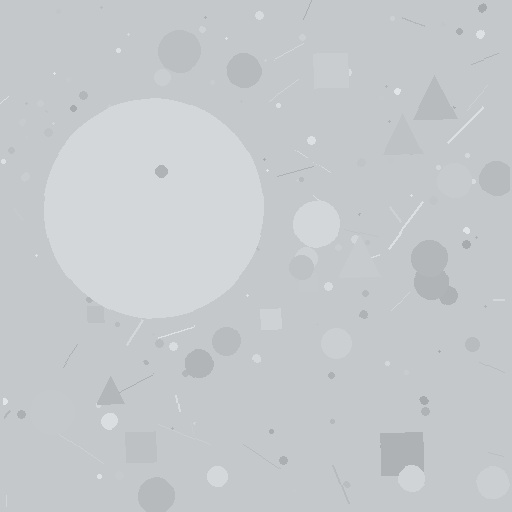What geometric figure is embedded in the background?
A circle is embedded in the background.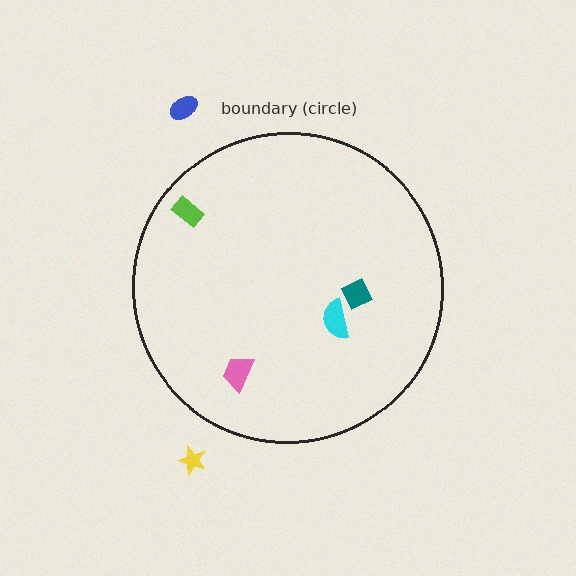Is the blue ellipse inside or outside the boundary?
Outside.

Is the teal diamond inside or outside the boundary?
Inside.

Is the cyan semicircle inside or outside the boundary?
Inside.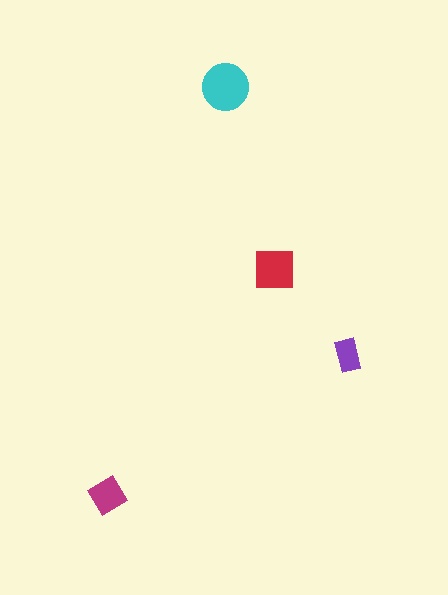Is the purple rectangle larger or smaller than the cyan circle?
Smaller.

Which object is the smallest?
The purple rectangle.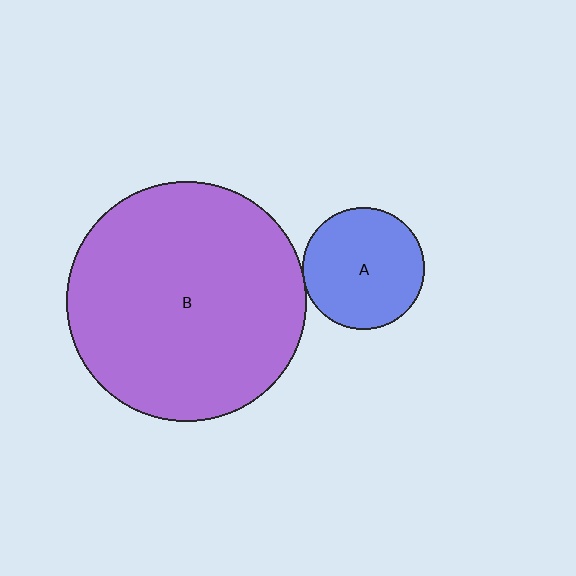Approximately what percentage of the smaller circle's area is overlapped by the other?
Approximately 5%.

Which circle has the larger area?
Circle B (purple).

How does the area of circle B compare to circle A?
Approximately 3.9 times.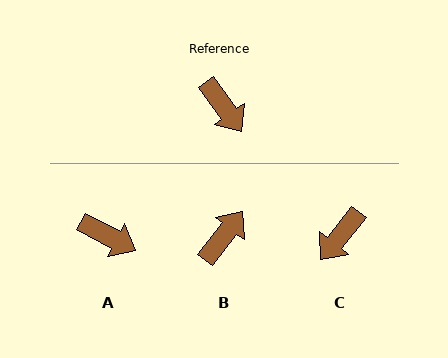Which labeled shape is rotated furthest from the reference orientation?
B, about 107 degrees away.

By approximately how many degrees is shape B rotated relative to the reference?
Approximately 107 degrees counter-clockwise.